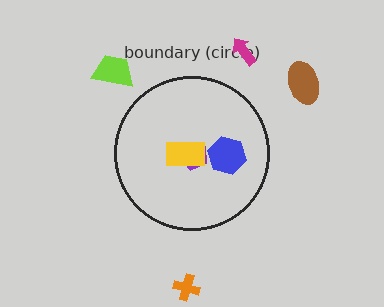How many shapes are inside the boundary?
3 inside, 4 outside.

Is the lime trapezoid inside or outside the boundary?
Outside.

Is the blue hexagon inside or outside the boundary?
Inside.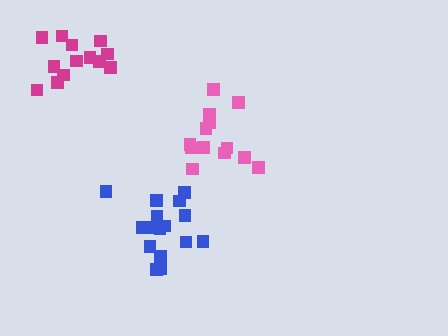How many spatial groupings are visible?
There are 3 spatial groupings.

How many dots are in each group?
Group 1: 13 dots, Group 2: 13 dots, Group 3: 17 dots (43 total).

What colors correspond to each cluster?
The clusters are colored: pink, magenta, blue.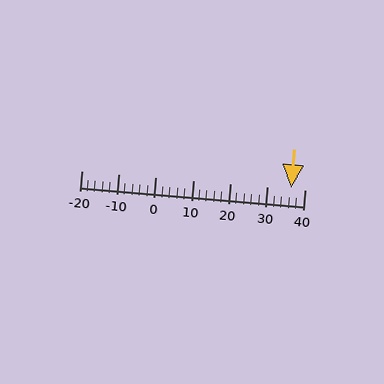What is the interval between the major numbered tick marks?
The major tick marks are spaced 10 units apart.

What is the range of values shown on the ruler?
The ruler shows values from -20 to 40.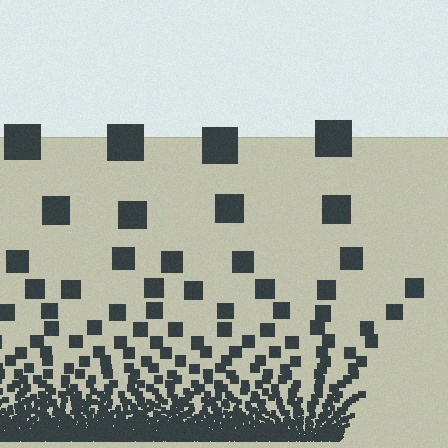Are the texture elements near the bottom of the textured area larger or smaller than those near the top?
Smaller. The gradient is inverted — elements near the bottom are smaller and denser.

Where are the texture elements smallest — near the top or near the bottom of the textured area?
Near the bottom.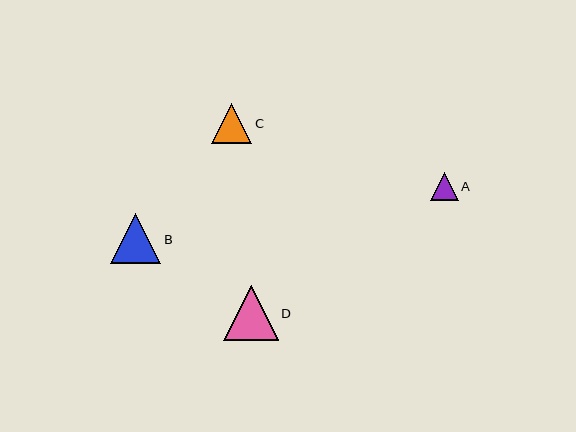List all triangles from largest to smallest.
From largest to smallest: D, B, C, A.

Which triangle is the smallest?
Triangle A is the smallest with a size of approximately 28 pixels.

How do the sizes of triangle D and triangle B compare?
Triangle D and triangle B are approximately the same size.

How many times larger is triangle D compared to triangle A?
Triangle D is approximately 2.0 times the size of triangle A.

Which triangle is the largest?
Triangle D is the largest with a size of approximately 55 pixels.